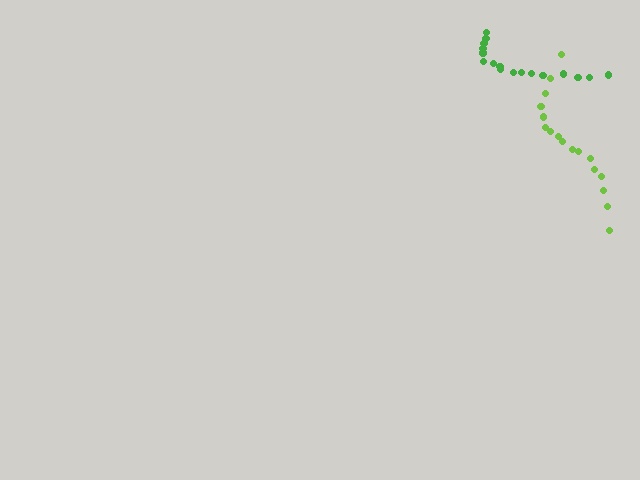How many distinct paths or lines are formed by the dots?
There are 2 distinct paths.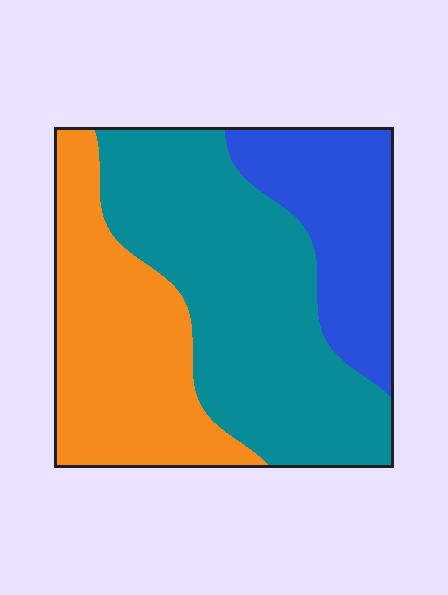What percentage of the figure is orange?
Orange takes up about one third (1/3) of the figure.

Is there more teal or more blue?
Teal.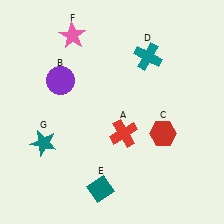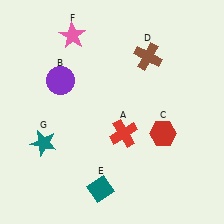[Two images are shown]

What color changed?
The cross (D) changed from teal in Image 1 to brown in Image 2.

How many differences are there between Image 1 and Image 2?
There is 1 difference between the two images.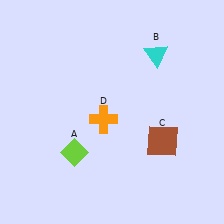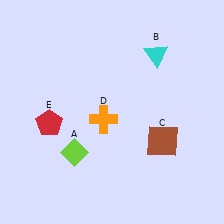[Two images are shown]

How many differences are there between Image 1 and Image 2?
There is 1 difference between the two images.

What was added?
A red pentagon (E) was added in Image 2.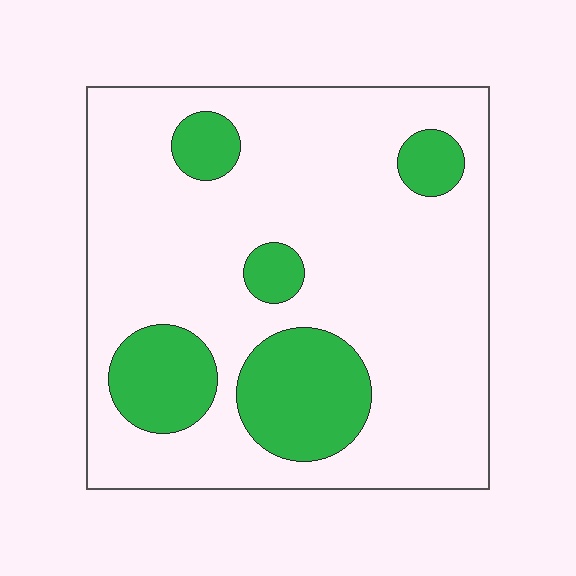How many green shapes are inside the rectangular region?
5.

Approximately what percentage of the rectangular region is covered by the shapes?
Approximately 20%.